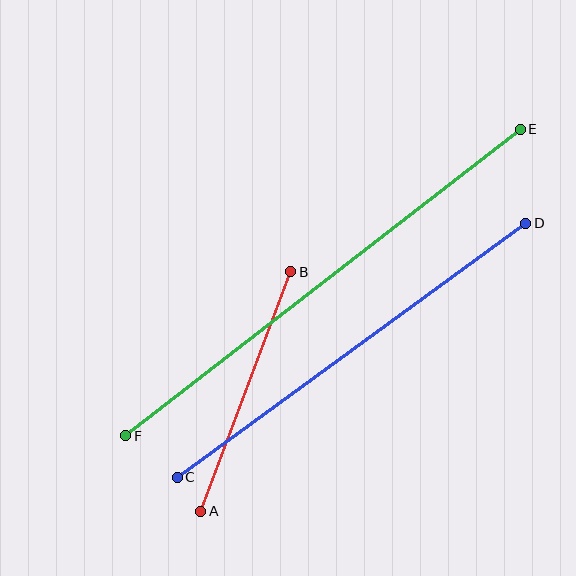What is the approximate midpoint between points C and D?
The midpoint is at approximately (351, 350) pixels.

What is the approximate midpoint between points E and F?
The midpoint is at approximately (323, 283) pixels.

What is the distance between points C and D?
The distance is approximately 431 pixels.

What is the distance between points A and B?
The distance is approximately 256 pixels.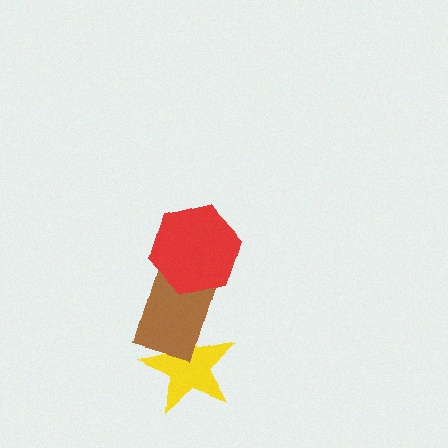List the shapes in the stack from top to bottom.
From top to bottom: the red hexagon, the brown rectangle, the yellow star.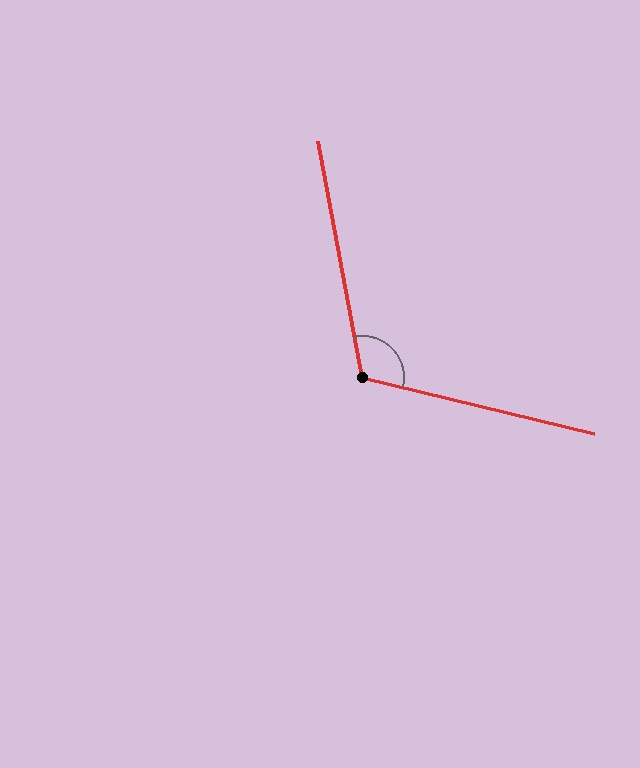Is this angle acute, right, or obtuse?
It is obtuse.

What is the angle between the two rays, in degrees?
Approximately 114 degrees.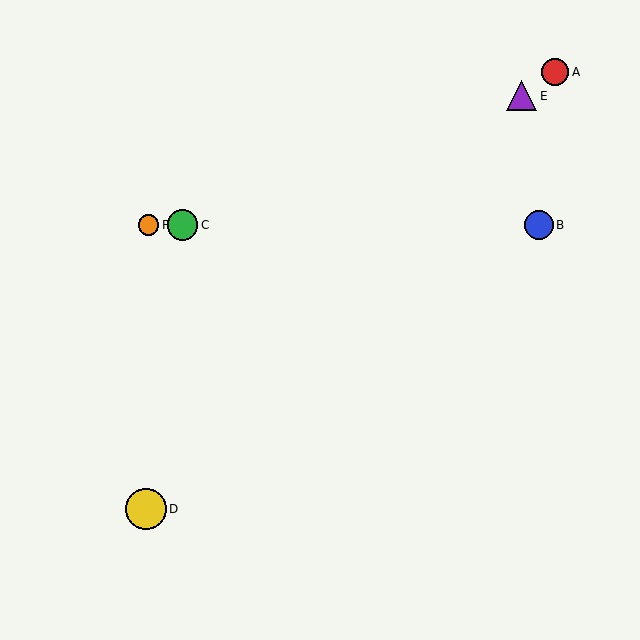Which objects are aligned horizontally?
Objects B, C, F are aligned horizontally.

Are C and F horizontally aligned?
Yes, both are at y≈225.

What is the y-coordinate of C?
Object C is at y≈225.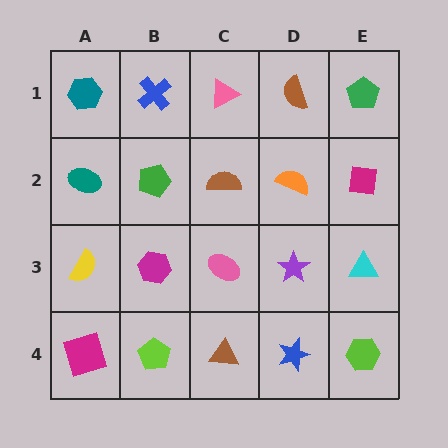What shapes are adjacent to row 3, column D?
An orange semicircle (row 2, column D), a blue star (row 4, column D), a pink ellipse (row 3, column C), a cyan triangle (row 3, column E).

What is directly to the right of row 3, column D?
A cyan triangle.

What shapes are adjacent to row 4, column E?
A cyan triangle (row 3, column E), a blue star (row 4, column D).